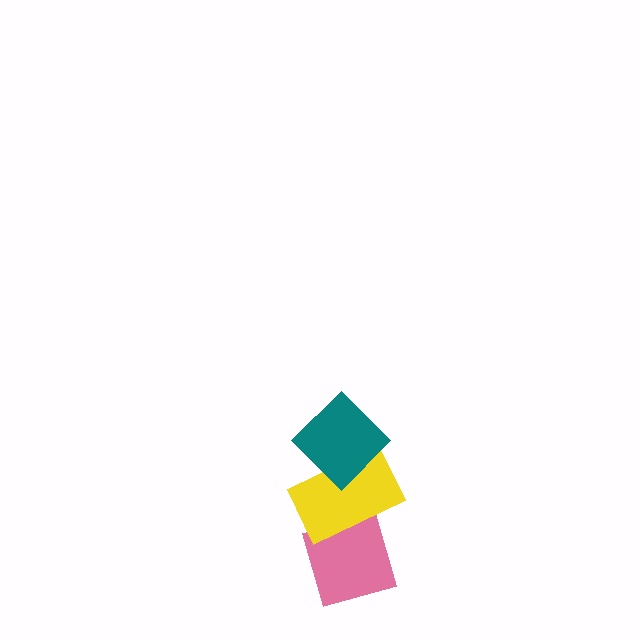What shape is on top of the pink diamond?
The yellow rectangle is on top of the pink diamond.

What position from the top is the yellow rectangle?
The yellow rectangle is 2nd from the top.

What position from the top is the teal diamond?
The teal diamond is 1st from the top.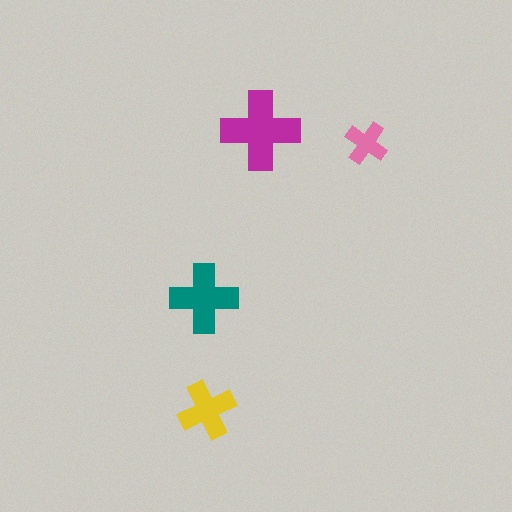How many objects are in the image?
There are 4 objects in the image.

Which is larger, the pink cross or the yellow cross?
The yellow one.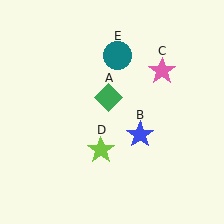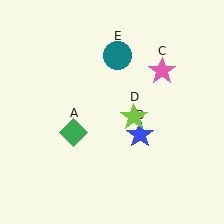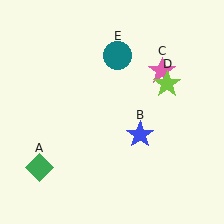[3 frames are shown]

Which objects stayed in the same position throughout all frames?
Blue star (object B) and pink star (object C) and teal circle (object E) remained stationary.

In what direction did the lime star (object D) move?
The lime star (object D) moved up and to the right.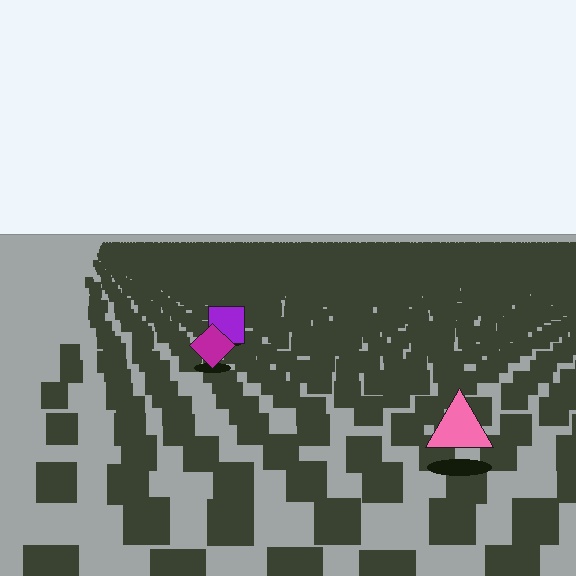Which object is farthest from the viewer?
The purple square is farthest from the viewer. It appears smaller and the ground texture around it is denser.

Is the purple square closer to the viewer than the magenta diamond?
No. The magenta diamond is closer — you can tell from the texture gradient: the ground texture is coarser near it.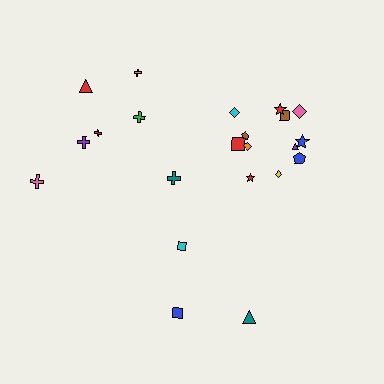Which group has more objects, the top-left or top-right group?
The top-right group.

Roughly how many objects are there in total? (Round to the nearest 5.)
Roughly 20 objects in total.